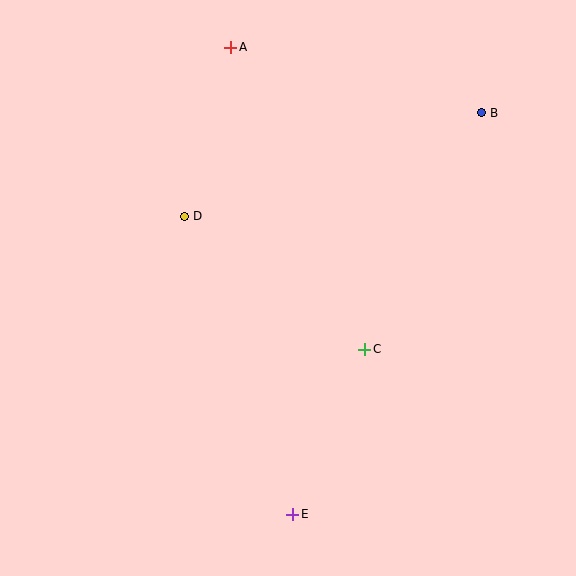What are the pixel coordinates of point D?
Point D is at (185, 216).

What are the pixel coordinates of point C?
Point C is at (365, 349).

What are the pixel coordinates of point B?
Point B is at (482, 113).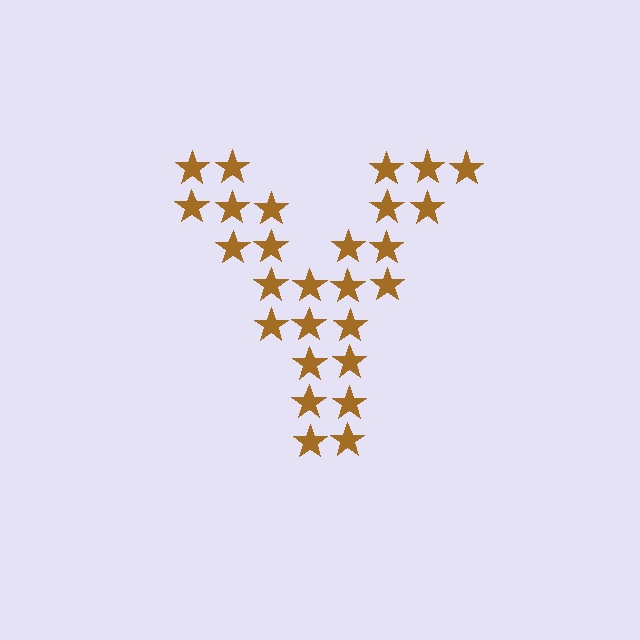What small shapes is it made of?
It is made of small stars.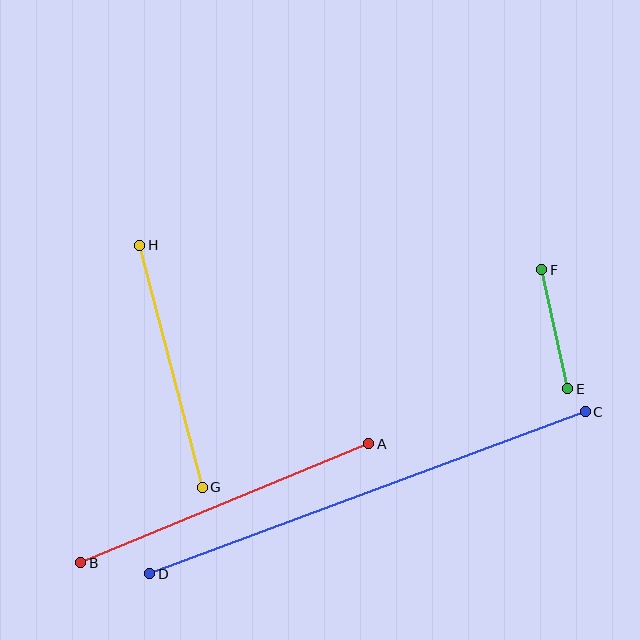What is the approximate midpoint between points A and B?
The midpoint is at approximately (225, 503) pixels.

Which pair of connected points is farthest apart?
Points C and D are farthest apart.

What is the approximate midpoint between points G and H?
The midpoint is at approximately (171, 366) pixels.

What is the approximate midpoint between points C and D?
The midpoint is at approximately (367, 493) pixels.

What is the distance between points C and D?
The distance is approximately 465 pixels.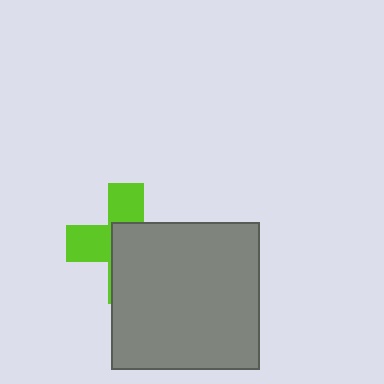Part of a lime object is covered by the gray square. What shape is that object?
It is a cross.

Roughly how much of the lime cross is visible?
A small part of it is visible (roughly 44%).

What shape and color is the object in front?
The object in front is a gray square.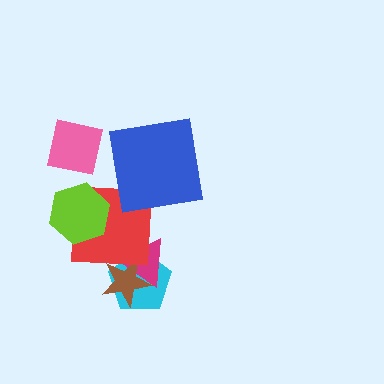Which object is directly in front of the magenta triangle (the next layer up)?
The brown star is directly in front of the magenta triangle.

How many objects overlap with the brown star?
3 objects overlap with the brown star.